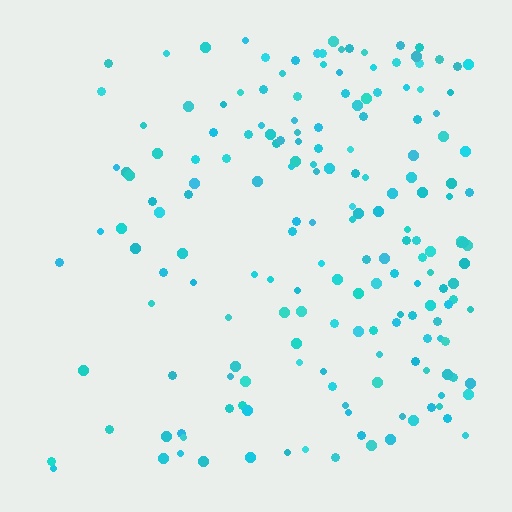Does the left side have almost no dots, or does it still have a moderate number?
Still a moderate number, just noticeably fewer than the right.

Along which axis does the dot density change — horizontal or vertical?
Horizontal.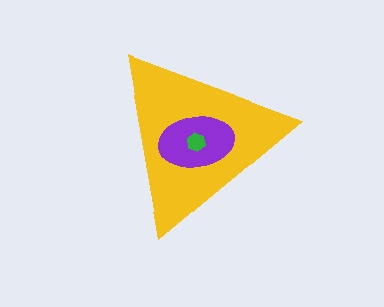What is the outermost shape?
The yellow triangle.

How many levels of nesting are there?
3.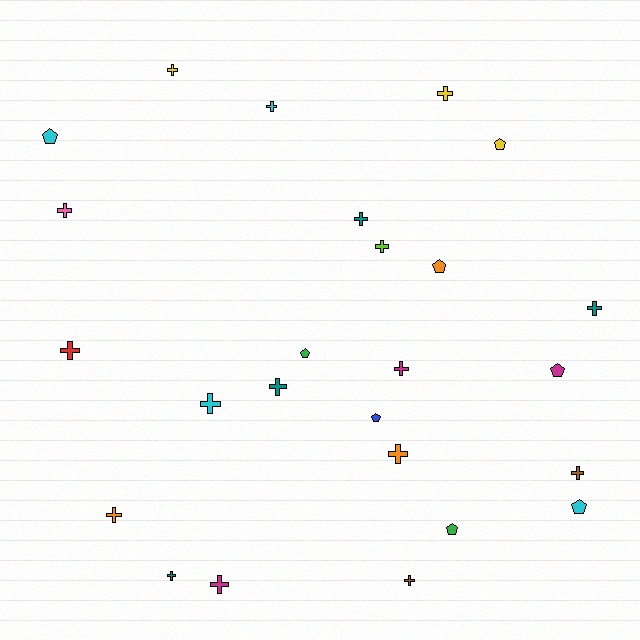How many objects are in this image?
There are 25 objects.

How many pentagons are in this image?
There are 8 pentagons.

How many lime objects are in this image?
There is 1 lime object.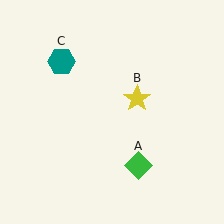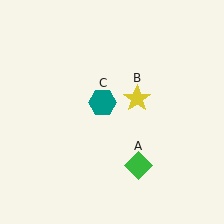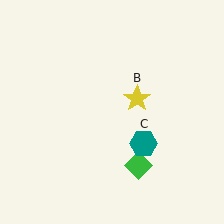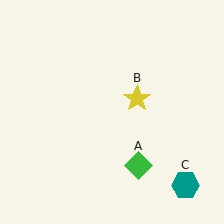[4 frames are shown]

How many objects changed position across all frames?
1 object changed position: teal hexagon (object C).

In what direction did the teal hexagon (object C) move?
The teal hexagon (object C) moved down and to the right.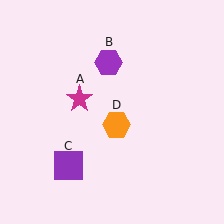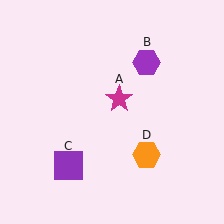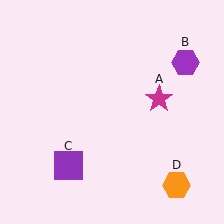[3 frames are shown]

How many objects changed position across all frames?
3 objects changed position: magenta star (object A), purple hexagon (object B), orange hexagon (object D).